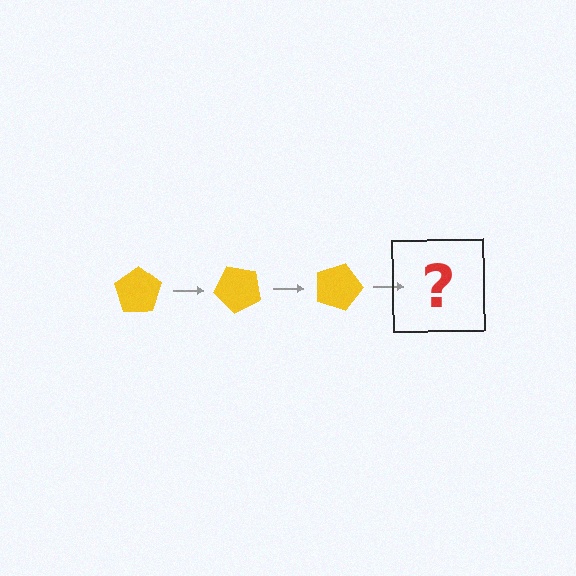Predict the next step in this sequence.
The next step is a yellow pentagon rotated 135 degrees.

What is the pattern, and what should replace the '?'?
The pattern is that the pentagon rotates 45 degrees each step. The '?' should be a yellow pentagon rotated 135 degrees.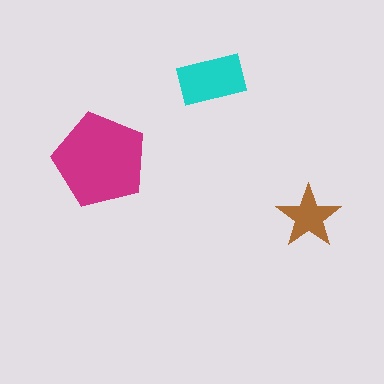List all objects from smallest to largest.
The brown star, the cyan rectangle, the magenta pentagon.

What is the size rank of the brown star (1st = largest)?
3rd.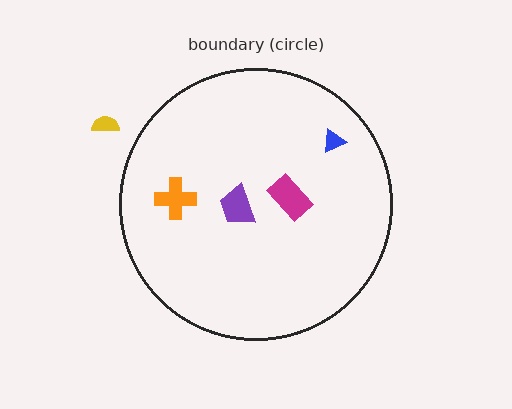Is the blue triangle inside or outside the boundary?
Inside.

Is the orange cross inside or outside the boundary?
Inside.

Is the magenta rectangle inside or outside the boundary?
Inside.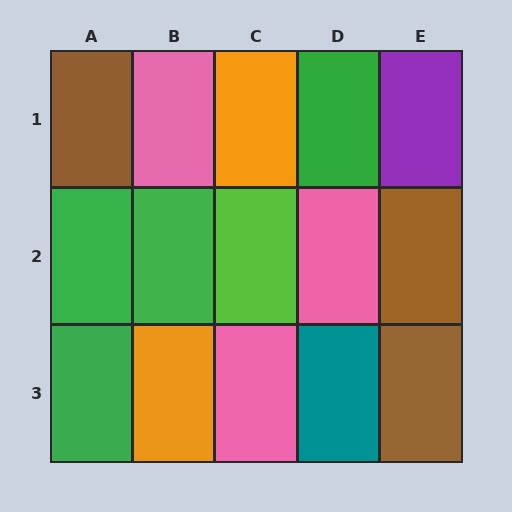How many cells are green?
4 cells are green.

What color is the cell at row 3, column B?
Orange.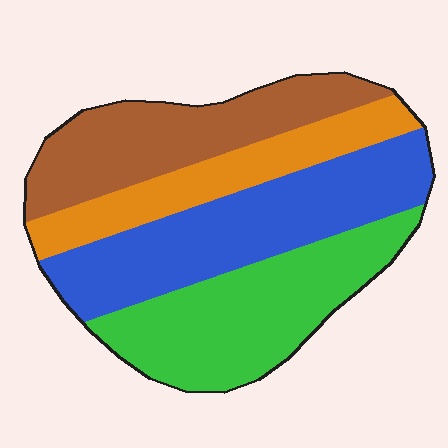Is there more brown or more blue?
Blue.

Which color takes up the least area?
Orange, at roughly 15%.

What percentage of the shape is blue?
Blue covers 31% of the shape.